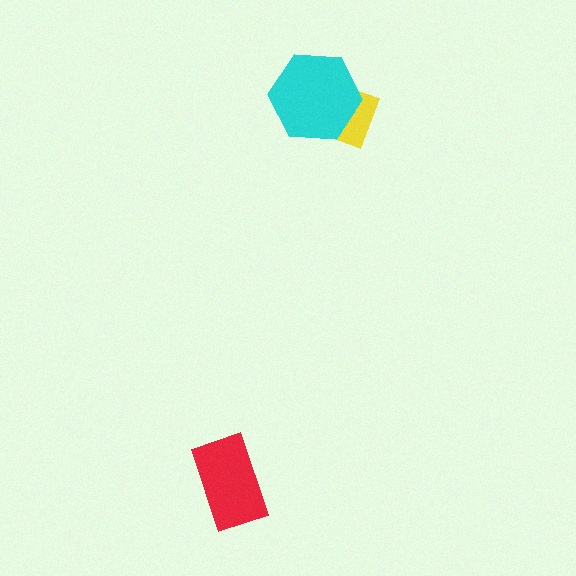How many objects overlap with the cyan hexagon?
1 object overlaps with the cyan hexagon.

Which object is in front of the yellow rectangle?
The cyan hexagon is in front of the yellow rectangle.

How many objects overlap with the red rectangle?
0 objects overlap with the red rectangle.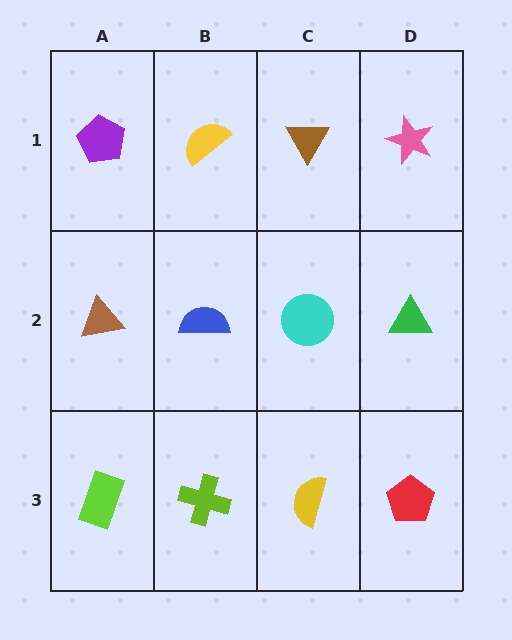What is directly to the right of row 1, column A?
A yellow semicircle.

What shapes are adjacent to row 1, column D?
A green triangle (row 2, column D), a brown triangle (row 1, column C).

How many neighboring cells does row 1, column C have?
3.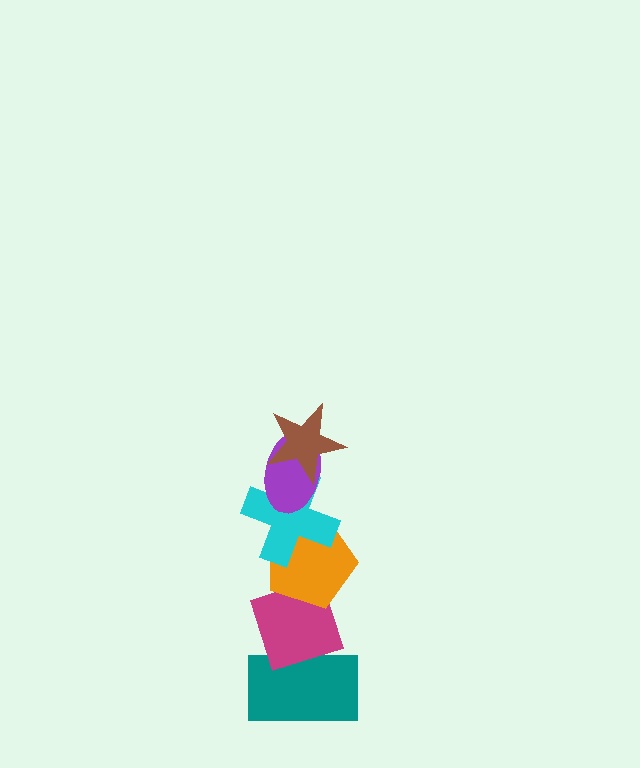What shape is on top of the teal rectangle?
The magenta diamond is on top of the teal rectangle.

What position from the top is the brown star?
The brown star is 1st from the top.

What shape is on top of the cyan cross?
The purple ellipse is on top of the cyan cross.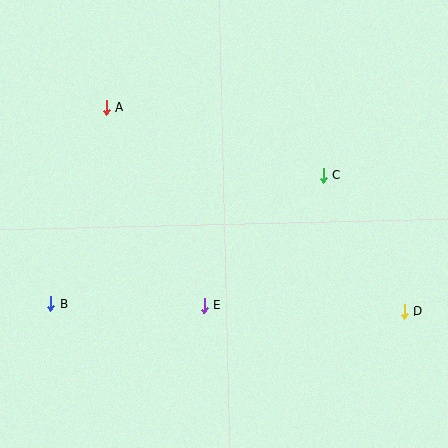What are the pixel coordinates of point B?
Point B is at (51, 304).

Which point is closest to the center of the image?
Point E at (204, 306) is closest to the center.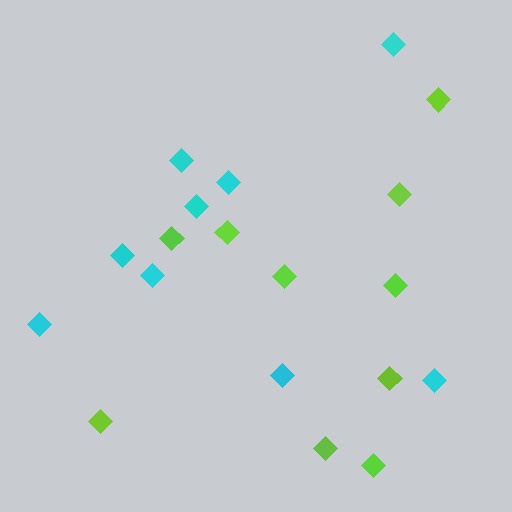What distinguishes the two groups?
There are 2 groups: one group of lime diamonds (10) and one group of cyan diamonds (9).